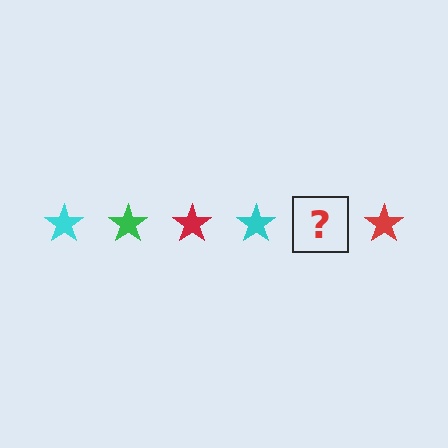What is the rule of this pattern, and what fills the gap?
The rule is that the pattern cycles through cyan, green, red stars. The gap should be filled with a green star.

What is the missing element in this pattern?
The missing element is a green star.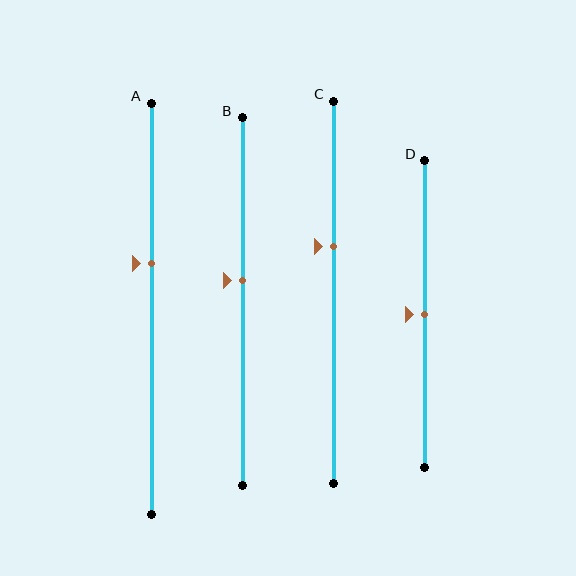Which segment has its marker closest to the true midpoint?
Segment D has its marker closest to the true midpoint.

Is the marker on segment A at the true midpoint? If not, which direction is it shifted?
No, the marker on segment A is shifted upward by about 11% of the segment length.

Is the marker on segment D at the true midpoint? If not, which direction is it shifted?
Yes, the marker on segment D is at the true midpoint.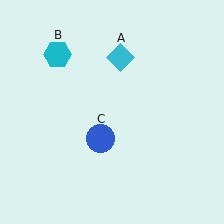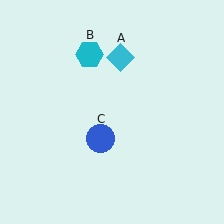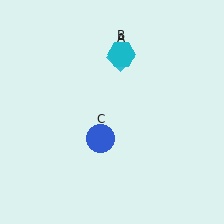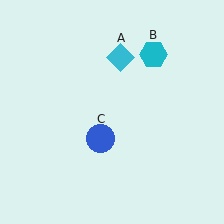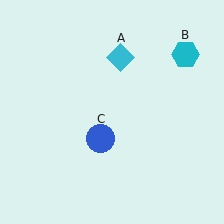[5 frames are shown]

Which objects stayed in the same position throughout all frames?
Cyan diamond (object A) and blue circle (object C) remained stationary.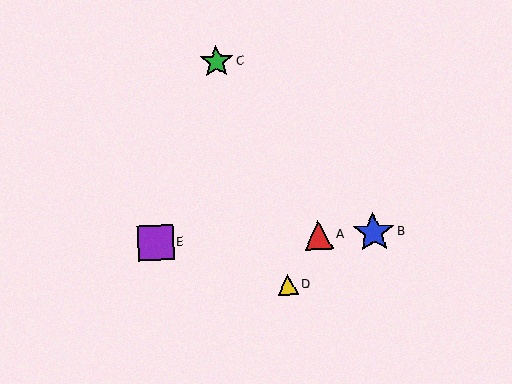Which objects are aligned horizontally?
Objects A, B, E are aligned horizontally.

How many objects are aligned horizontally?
3 objects (A, B, E) are aligned horizontally.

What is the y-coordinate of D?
Object D is at y≈285.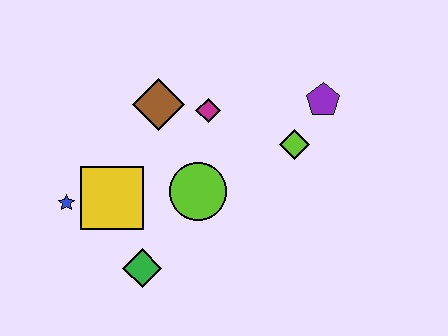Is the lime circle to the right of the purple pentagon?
No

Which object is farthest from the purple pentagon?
The blue star is farthest from the purple pentagon.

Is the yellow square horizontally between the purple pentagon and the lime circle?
No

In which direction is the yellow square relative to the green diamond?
The yellow square is above the green diamond.